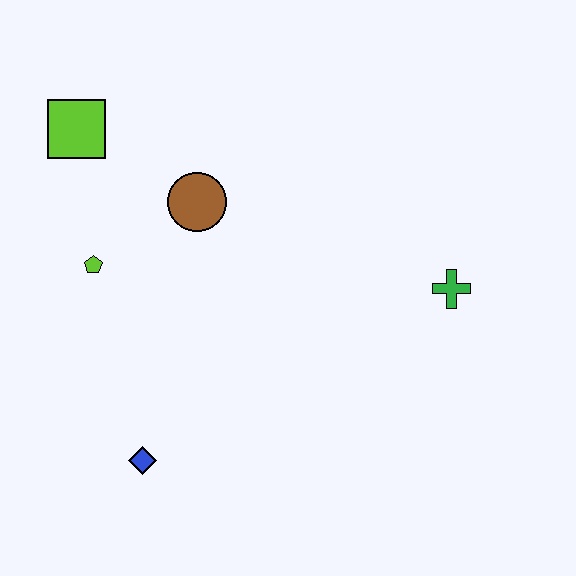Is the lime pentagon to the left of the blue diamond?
Yes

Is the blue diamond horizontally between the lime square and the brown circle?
Yes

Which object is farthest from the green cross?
The lime square is farthest from the green cross.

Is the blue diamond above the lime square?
No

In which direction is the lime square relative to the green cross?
The lime square is to the left of the green cross.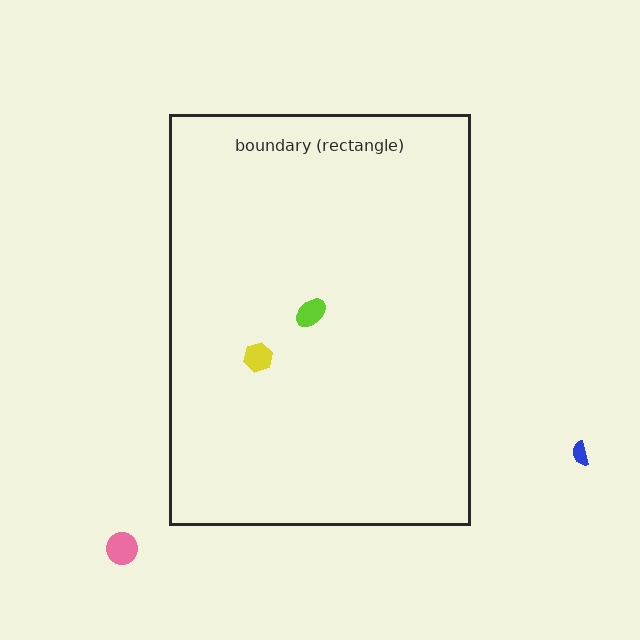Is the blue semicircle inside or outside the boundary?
Outside.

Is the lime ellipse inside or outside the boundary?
Inside.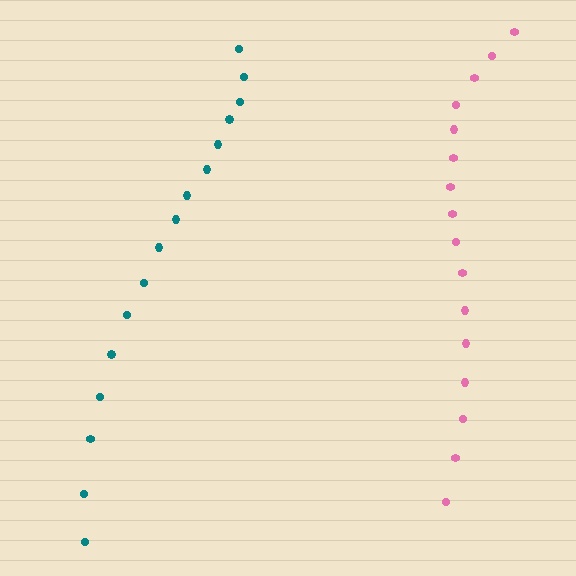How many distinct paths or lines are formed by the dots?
There are 2 distinct paths.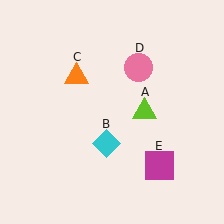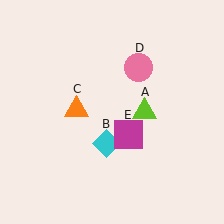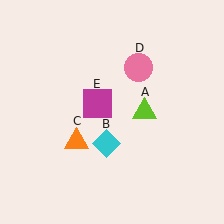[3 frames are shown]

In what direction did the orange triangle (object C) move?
The orange triangle (object C) moved down.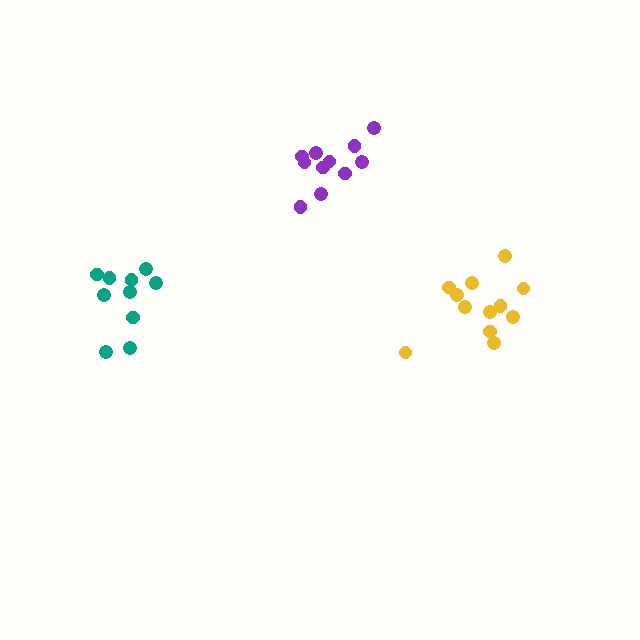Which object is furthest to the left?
The teal cluster is leftmost.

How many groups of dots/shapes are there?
There are 3 groups.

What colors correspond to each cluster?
The clusters are colored: yellow, purple, teal.